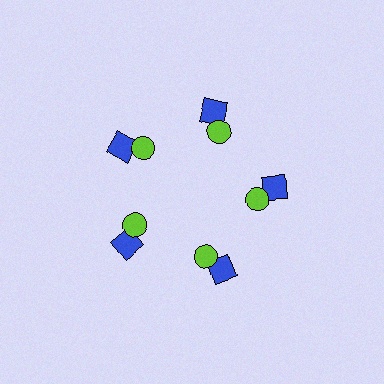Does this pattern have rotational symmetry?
Yes, this pattern has 5-fold rotational symmetry. It looks the same after rotating 72 degrees around the center.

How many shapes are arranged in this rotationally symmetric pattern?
There are 10 shapes, arranged in 5 groups of 2.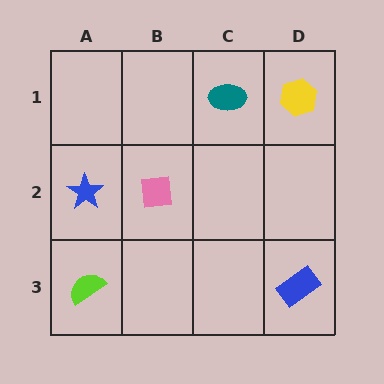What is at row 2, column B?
A pink square.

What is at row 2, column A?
A blue star.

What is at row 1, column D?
A yellow hexagon.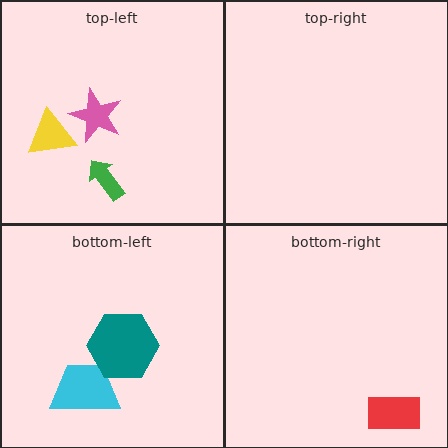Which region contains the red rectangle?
The bottom-right region.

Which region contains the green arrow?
The top-left region.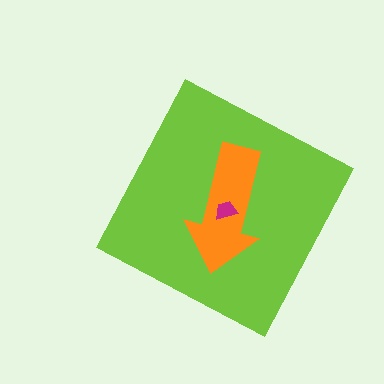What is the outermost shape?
The lime diamond.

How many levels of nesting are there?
3.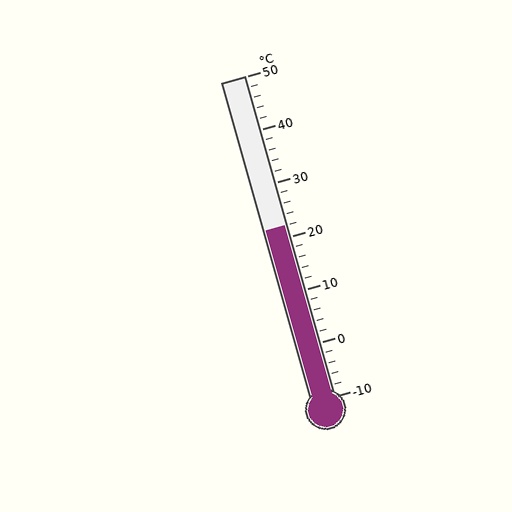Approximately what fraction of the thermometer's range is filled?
The thermometer is filled to approximately 55% of its range.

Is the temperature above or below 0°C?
The temperature is above 0°C.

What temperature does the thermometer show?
The thermometer shows approximately 22°C.